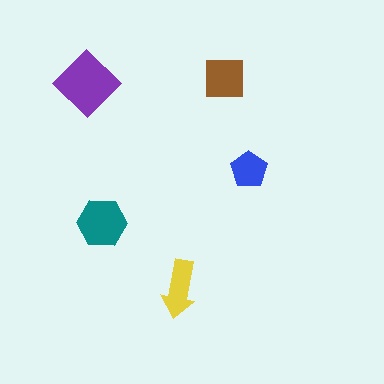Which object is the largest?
The purple diamond.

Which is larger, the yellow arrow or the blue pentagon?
The yellow arrow.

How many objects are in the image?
There are 5 objects in the image.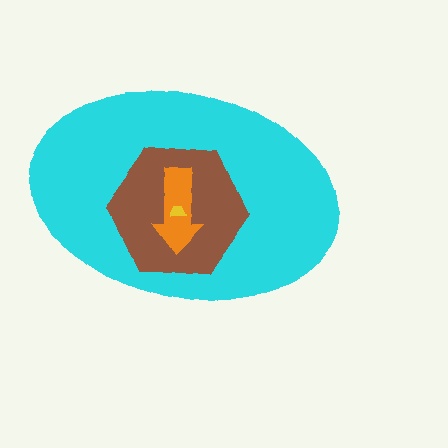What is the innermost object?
The yellow trapezoid.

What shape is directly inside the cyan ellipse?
The brown hexagon.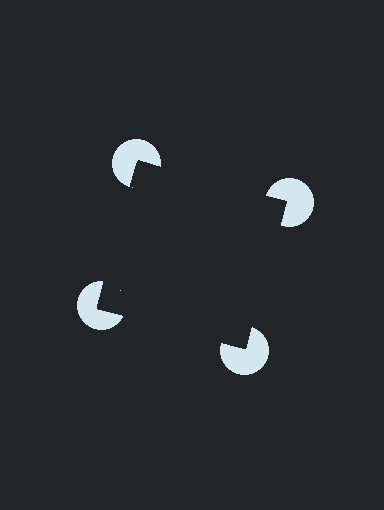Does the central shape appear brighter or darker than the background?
It typically appears slightly darker than the background, even though no actual brightness change is drawn.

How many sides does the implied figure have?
4 sides.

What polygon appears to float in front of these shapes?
An illusory square — its edges are inferred from the aligned wedge cuts in the pac-man discs, not physically drawn.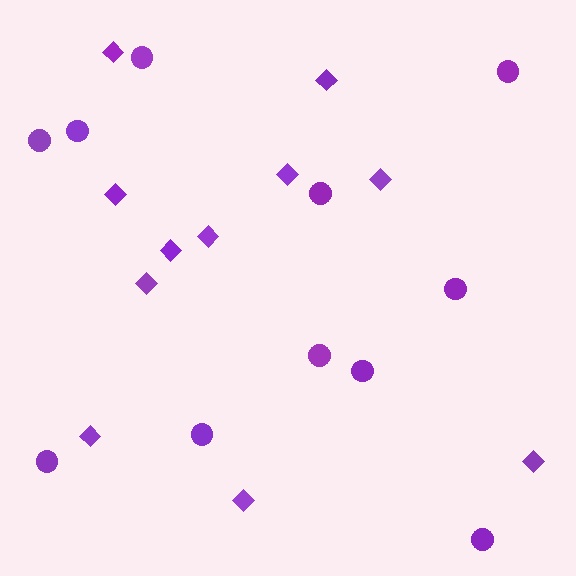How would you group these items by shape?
There are 2 groups: one group of diamonds (11) and one group of circles (11).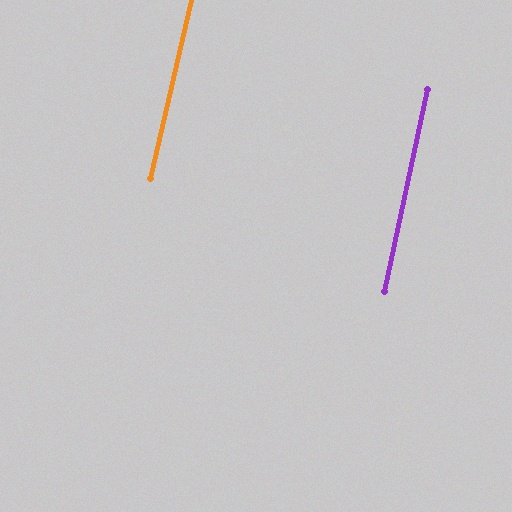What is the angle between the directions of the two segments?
Approximately 1 degree.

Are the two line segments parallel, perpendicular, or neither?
Parallel — their directions differ by only 0.8°.